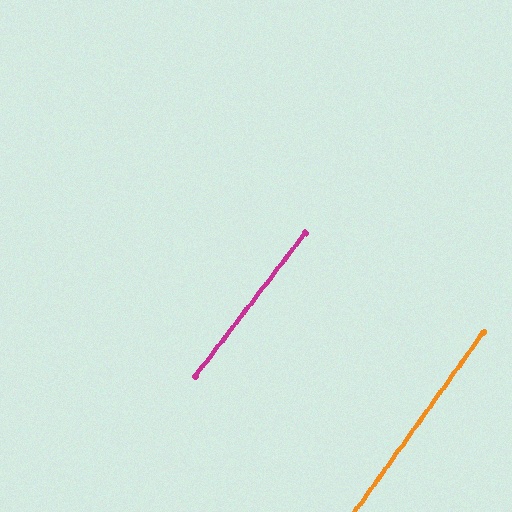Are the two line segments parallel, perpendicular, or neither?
Parallel — their directions differ by only 1.9°.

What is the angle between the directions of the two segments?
Approximately 2 degrees.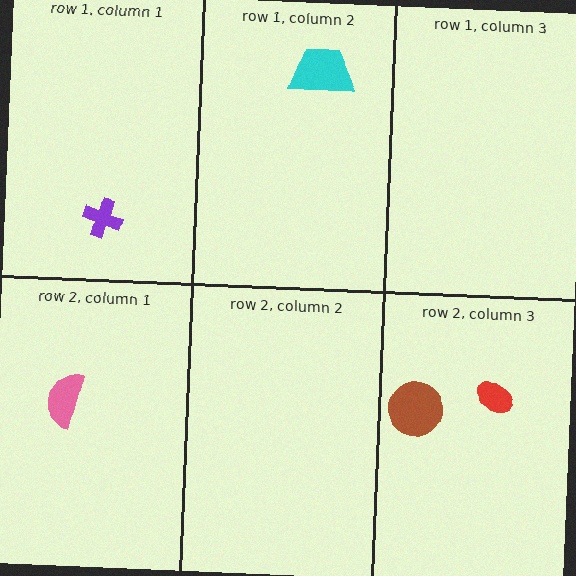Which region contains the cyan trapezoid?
The row 1, column 2 region.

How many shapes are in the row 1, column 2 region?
1.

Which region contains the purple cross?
The row 1, column 1 region.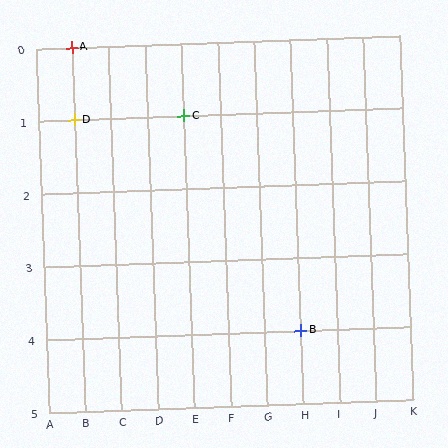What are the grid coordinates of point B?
Point B is at grid coordinates (H, 4).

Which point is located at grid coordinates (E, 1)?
Point C is at (E, 1).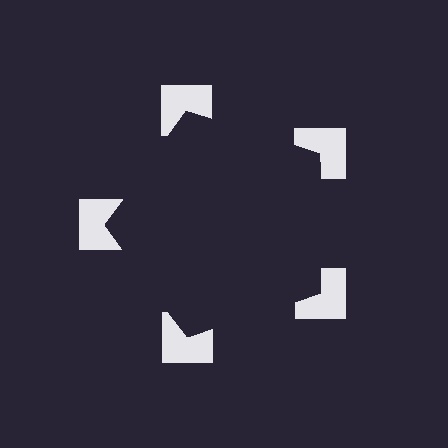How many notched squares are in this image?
There are 5 — one at each vertex of the illusory pentagon.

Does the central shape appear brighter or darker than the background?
It typically appears slightly darker than the background, even though no actual brightness change is drawn.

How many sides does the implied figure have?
5 sides.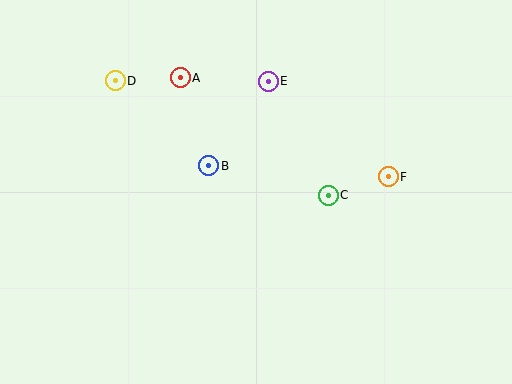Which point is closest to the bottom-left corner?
Point B is closest to the bottom-left corner.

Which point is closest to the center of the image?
Point B at (209, 166) is closest to the center.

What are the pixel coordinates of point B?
Point B is at (209, 166).